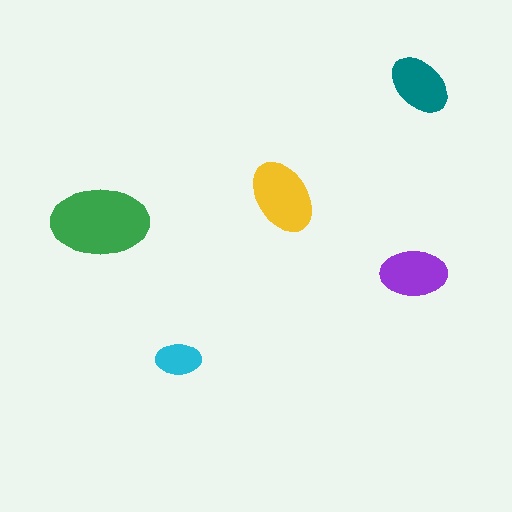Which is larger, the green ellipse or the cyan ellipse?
The green one.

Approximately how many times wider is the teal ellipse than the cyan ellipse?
About 1.5 times wider.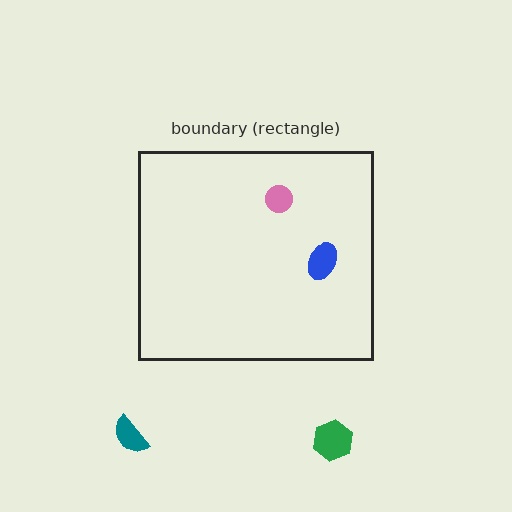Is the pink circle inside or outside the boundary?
Inside.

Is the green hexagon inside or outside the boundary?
Outside.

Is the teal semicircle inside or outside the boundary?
Outside.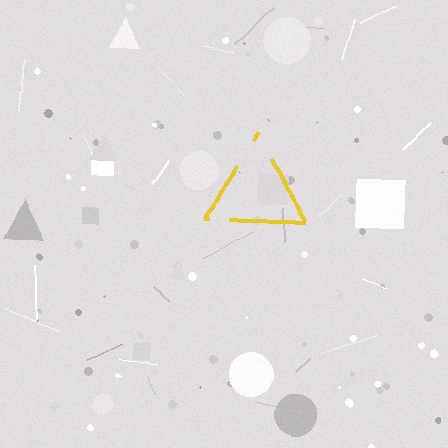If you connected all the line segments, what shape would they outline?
They would outline a triangle.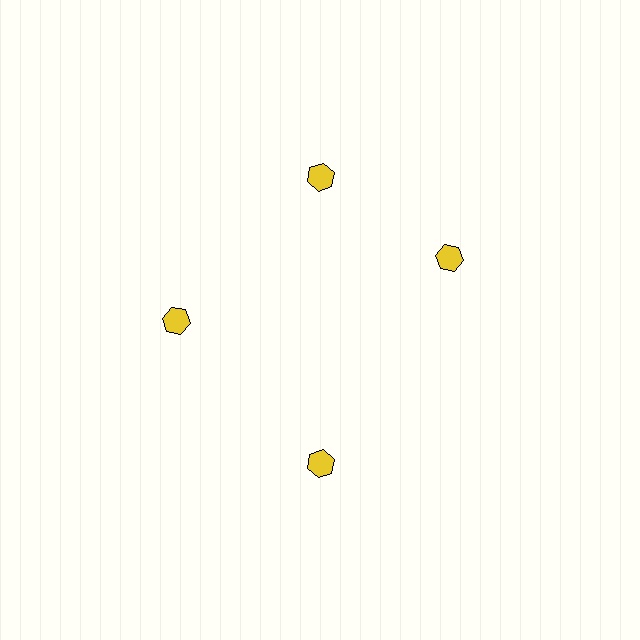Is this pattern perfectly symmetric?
No. The 4 yellow hexagons are arranged in a ring, but one element near the 3 o'clock position is rotated out of alignment along the ring, breaking the 4-fold rotational symmetry.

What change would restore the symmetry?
The symmetry would be restored by rotating it back into even spacing with its neighbors so that all 4 hexagons sit at equal angles and equal distance from the center.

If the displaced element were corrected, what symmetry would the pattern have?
It would have 4-fold rotational symmetry — the pattern would map onto itself every 90 degrees.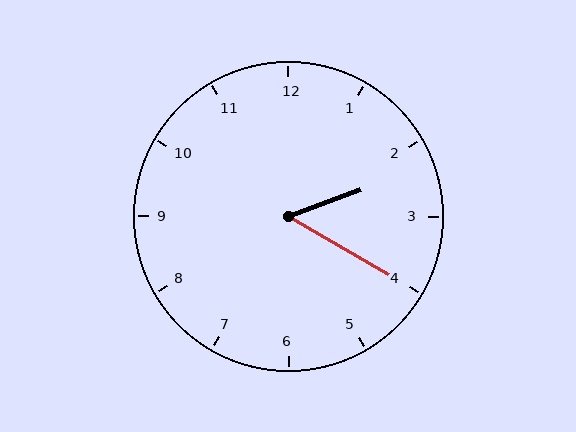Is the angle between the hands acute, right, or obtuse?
It is acute.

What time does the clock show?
2:20.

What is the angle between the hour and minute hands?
Approximately 50 degrees.